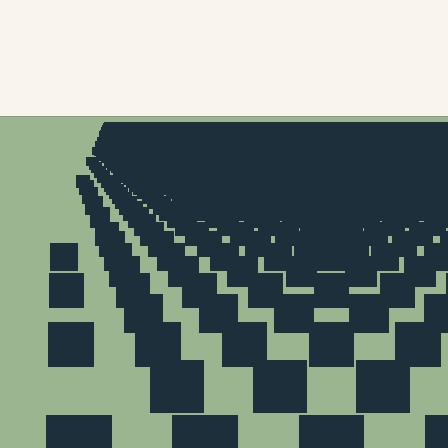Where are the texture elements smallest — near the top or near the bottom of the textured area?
Near the top.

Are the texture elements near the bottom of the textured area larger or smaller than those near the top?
Larger. Near the bottom, elements are closer to the viewer and appear at a bigger on-screen size.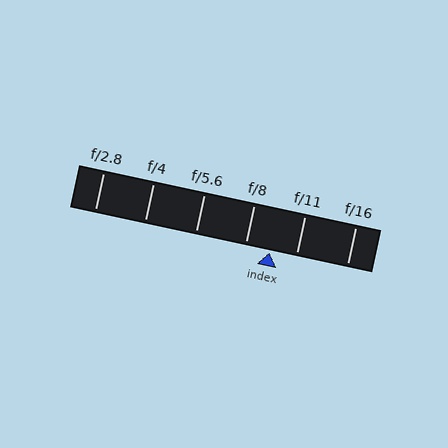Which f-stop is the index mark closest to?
The index mark is closest to f/8.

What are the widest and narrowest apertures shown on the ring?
The widest aperture shown is f/2.8 and the narrowest is f/16.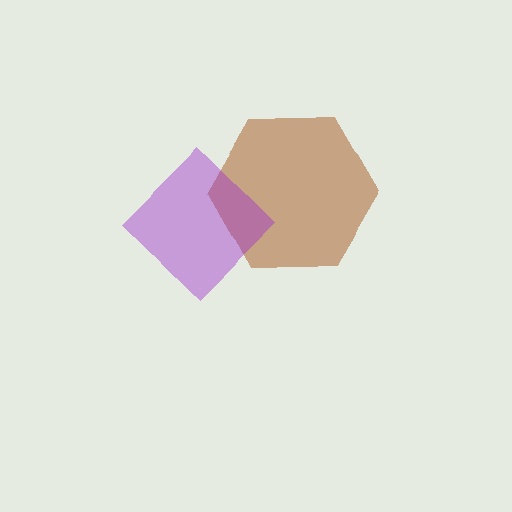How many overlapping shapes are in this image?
There are 2 overlapping shapes in the image.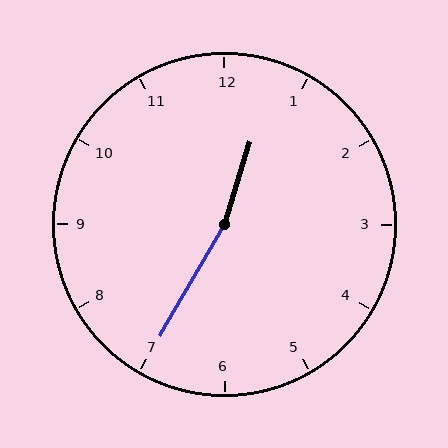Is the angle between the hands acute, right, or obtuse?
It is obtuse.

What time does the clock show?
12:35.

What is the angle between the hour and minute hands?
Approximately 168 degrees.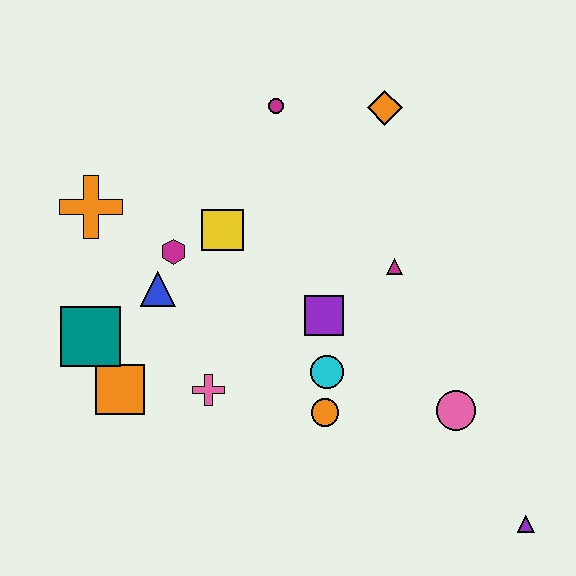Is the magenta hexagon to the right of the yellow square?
No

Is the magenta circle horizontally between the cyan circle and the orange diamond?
No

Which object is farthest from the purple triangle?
The orange cross is farthest from the purple triangle.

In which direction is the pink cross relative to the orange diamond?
The pink cross is below the orange diamond.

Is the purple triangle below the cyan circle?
Yes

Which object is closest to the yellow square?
The magenta hexagon is closest to the yellow square.